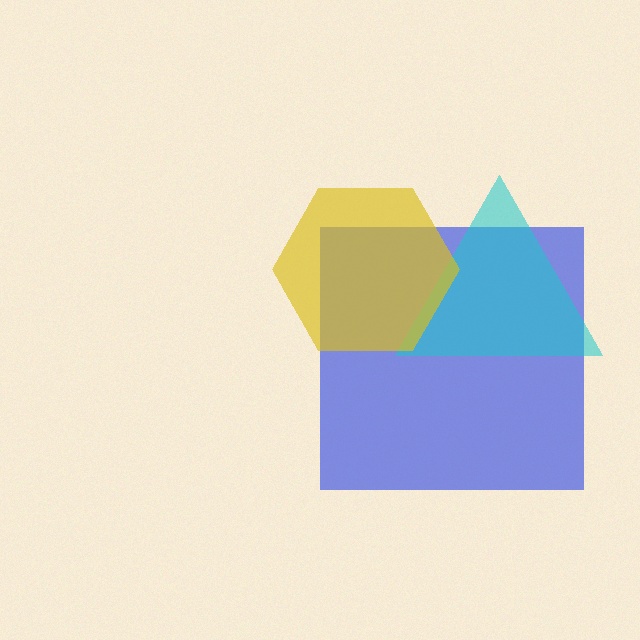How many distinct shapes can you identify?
There are 3 distinct shapes: a blue square, a cyan triangle, a yellow hexagon.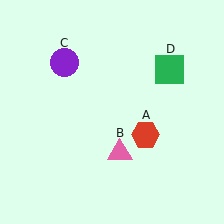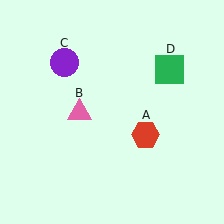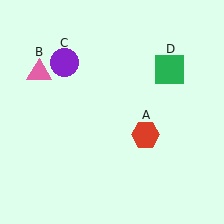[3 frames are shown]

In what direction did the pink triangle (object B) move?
The pink triangle (object B) moved up and to the left.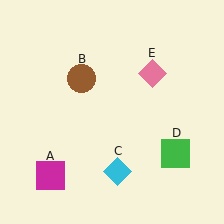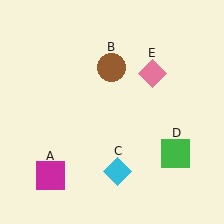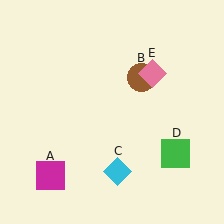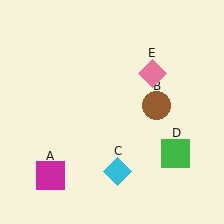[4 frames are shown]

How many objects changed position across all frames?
1 object changed position: brown circle (object B).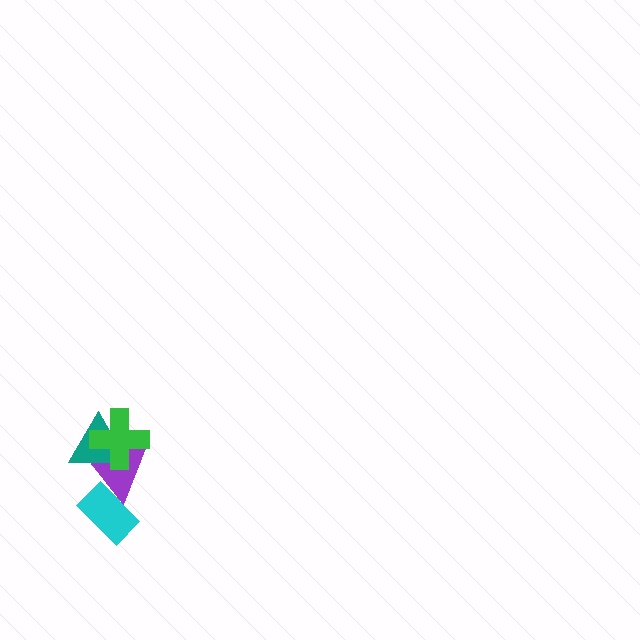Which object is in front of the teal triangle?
The green cross is in front of the teal triangle.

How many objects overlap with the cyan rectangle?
1 object overlaps with the cyan rectangle.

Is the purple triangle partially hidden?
Yes, it is partially covered by another shape.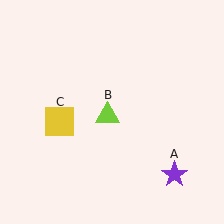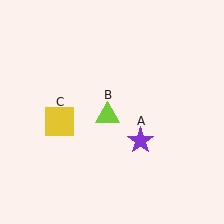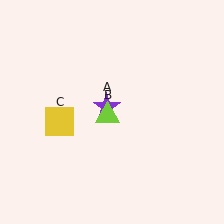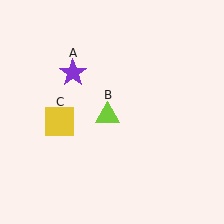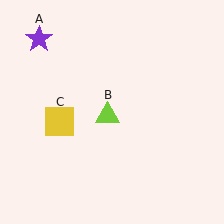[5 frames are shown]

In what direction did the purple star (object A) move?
The purple star (object A) moved up and to the left.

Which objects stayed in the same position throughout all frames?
Lime triangle (object B) and yellow square (object C) remained stationary.